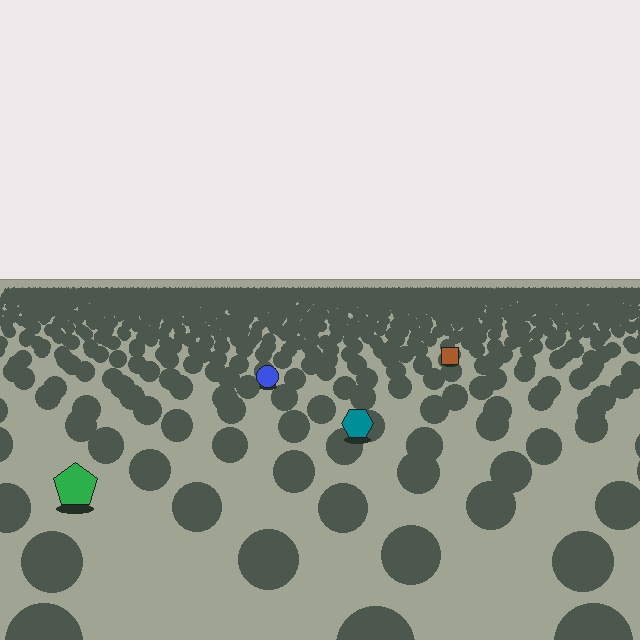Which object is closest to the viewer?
The green pentagon is closest. The texture marks near it are larger and more spread out.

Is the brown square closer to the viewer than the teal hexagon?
No. The teal hexagon is closer — you can tell from the texture gradient: the ground texture is coarser near it.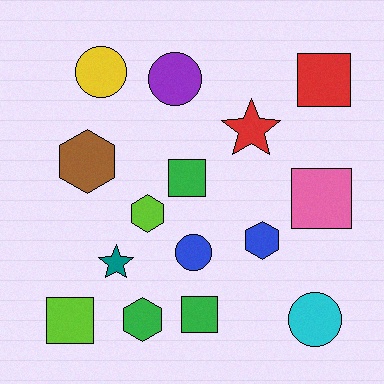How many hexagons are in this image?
There are 4 hexagons.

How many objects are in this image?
There are 15 objects.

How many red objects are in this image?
There are 2 red objects.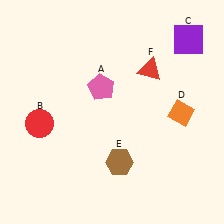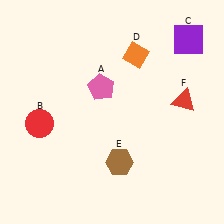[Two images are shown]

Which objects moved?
The objects that moved are: the orange diamond (D), the red triangle (F).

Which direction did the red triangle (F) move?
The red triangle (F) moved right.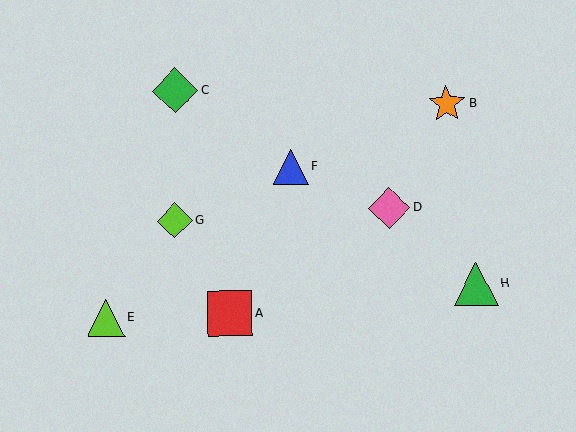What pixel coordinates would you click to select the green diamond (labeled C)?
Click at (175, 91) to select the green diamond C.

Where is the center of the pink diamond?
The center of the pink diamond is at (389, 208).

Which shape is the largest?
The green diamond (labeled C) is the largest.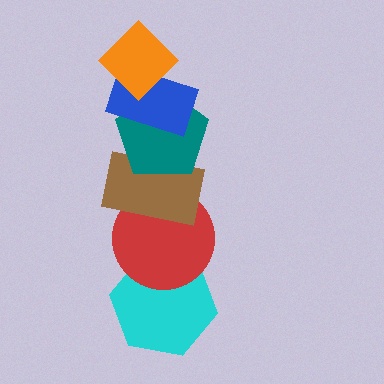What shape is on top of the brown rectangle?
The teal pentagon is on top of the brown rectangle.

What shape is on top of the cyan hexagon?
The red circle is on top of the cyan hexagon.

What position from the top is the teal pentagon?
The teal pentagon is 3rd from the top.